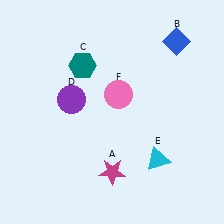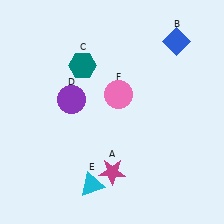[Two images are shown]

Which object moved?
The cyan triangle (E) moved left.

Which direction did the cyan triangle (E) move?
The cyan triangle (E) moved left.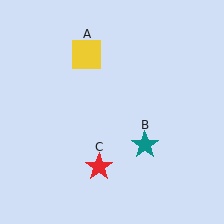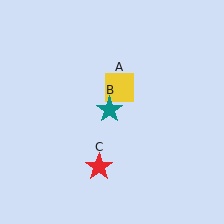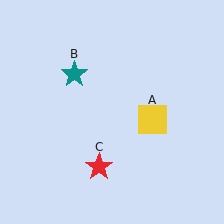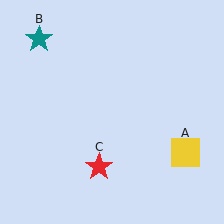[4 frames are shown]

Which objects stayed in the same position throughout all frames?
Red star (object C) remained stationary.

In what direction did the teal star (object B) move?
The teal star (object B) moved up and to the left.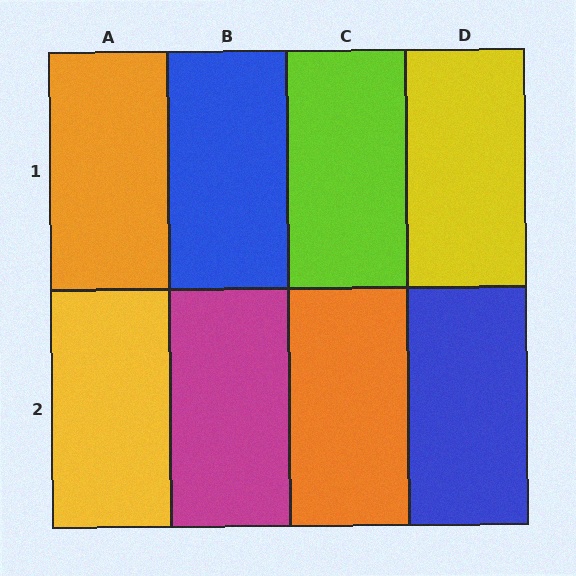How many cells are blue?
2 cells are blue.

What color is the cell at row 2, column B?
Magenta.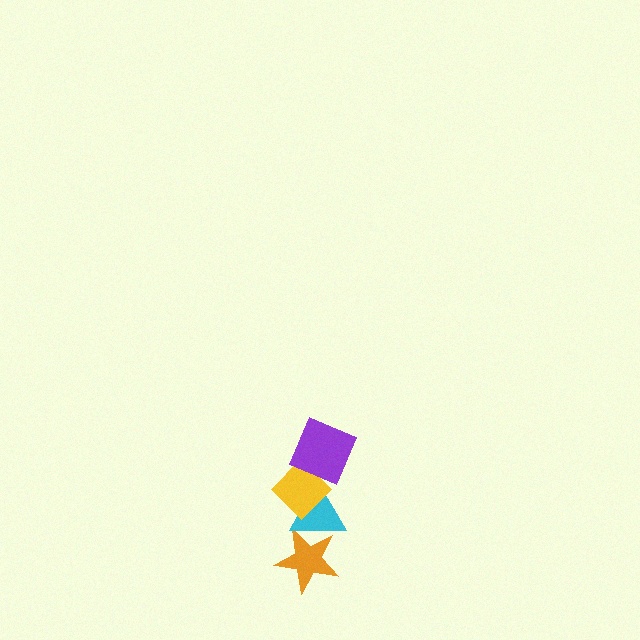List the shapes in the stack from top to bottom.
From top to bottom: the purple square, the yellow diamond, the cyan triangle, the orange star.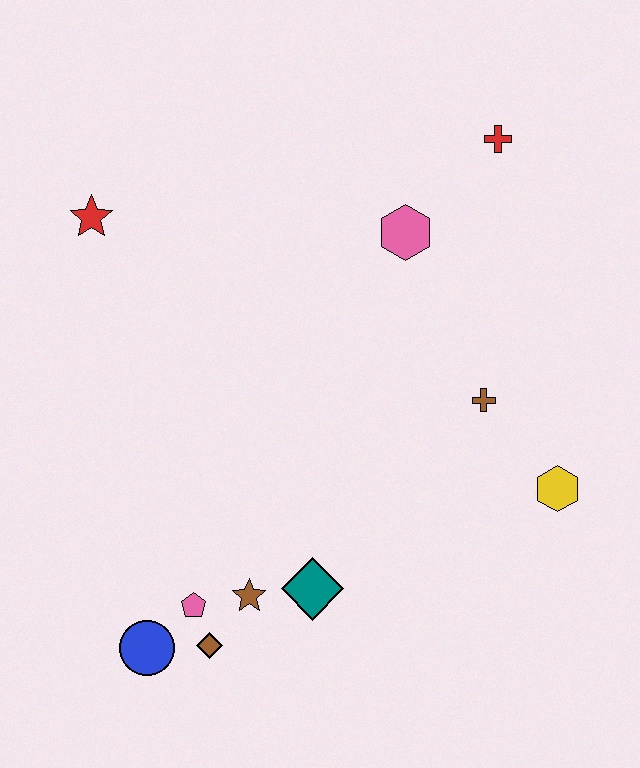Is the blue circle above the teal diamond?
No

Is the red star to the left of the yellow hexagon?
Yes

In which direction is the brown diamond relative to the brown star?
The brown diamond is below the brown star.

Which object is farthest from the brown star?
The red cross is farthest from the brown star.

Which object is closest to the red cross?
The pink hexagon is closest to the red cross.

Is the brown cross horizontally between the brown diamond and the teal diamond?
No